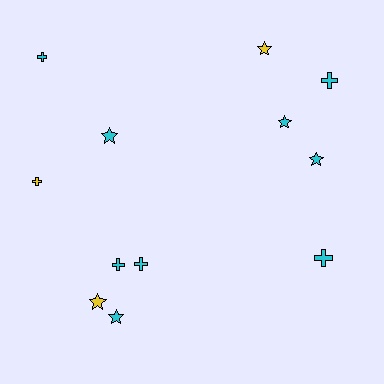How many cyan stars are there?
There are 4 cyan stars.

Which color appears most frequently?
Cyan, with 9 objects.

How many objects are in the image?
There are 12 objects.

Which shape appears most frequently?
Cross, with 6 objects.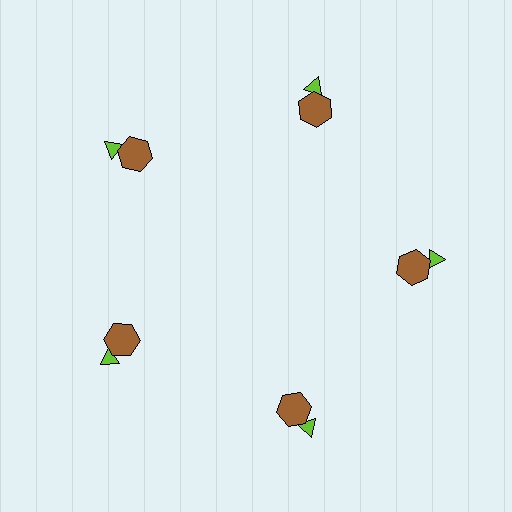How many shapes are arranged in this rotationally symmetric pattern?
There are 10 shapes, arranged in 5 groups of 2.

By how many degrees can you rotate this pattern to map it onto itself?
The pattern maps onto itself every 72 degrees of rotation.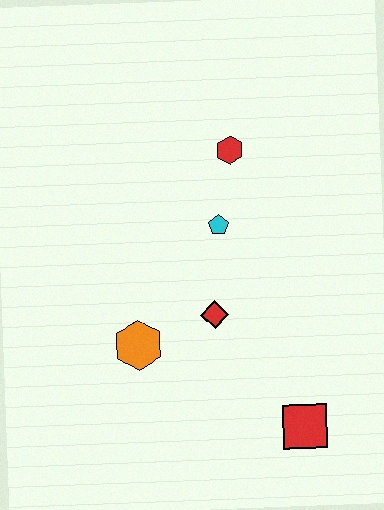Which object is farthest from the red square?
The red hexagon is farthest from the red square.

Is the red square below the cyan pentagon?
Yes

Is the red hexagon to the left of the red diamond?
No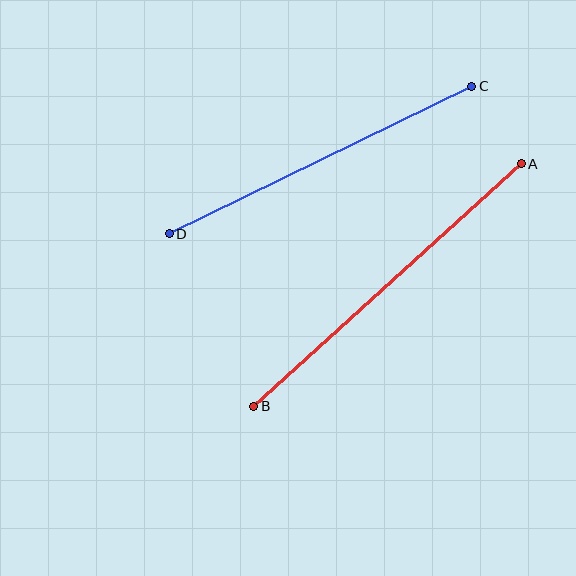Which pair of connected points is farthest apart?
Points A and B are farthest apart.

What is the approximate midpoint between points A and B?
The midpoint is at approximately (388, 285) pixels.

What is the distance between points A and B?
The distance is approximately 361 pixels.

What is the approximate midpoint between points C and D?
The midpoint is at approximately (320, 160) pixels.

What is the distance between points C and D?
The distance is approximately 336 pixels.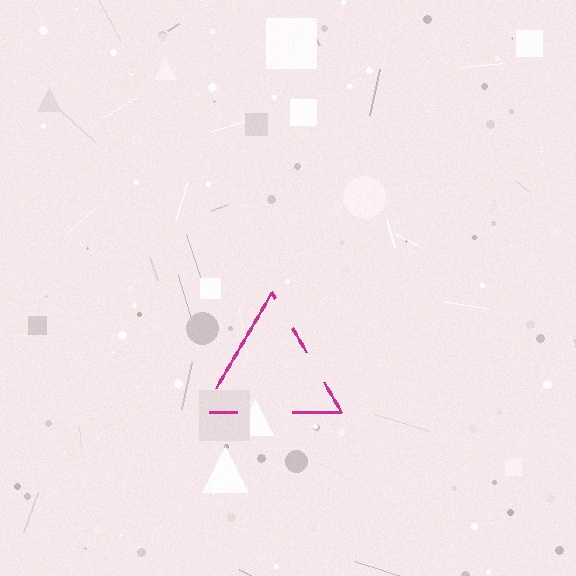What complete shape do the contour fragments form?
The contour fragments form a triangle.